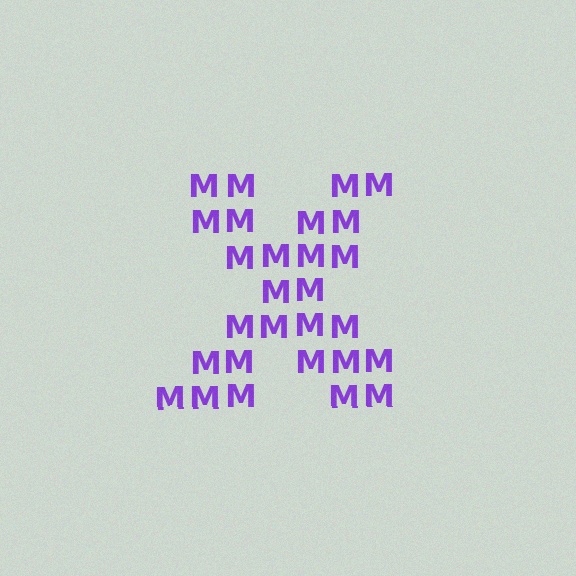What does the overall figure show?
The overall figure shows the letter X.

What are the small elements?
The small elements are letter M's.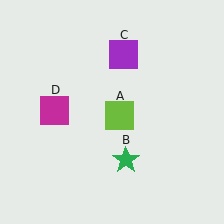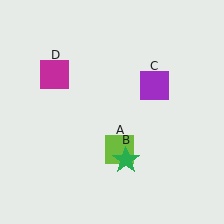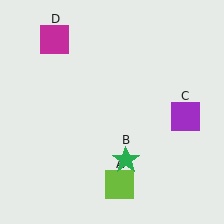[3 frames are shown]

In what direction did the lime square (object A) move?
The lime square (object A) moved down.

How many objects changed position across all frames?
3 objects changed position: lime square (object A), purple square (object C), magenta square (object D).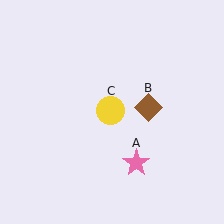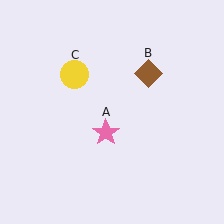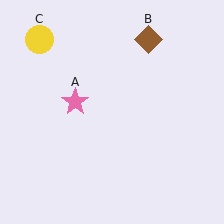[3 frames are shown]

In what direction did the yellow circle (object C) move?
The yellow circle (object C) moved up and to the left.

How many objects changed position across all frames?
3 objects changed position: pink star (object A), brown diamond (object B), yellow circle (object C).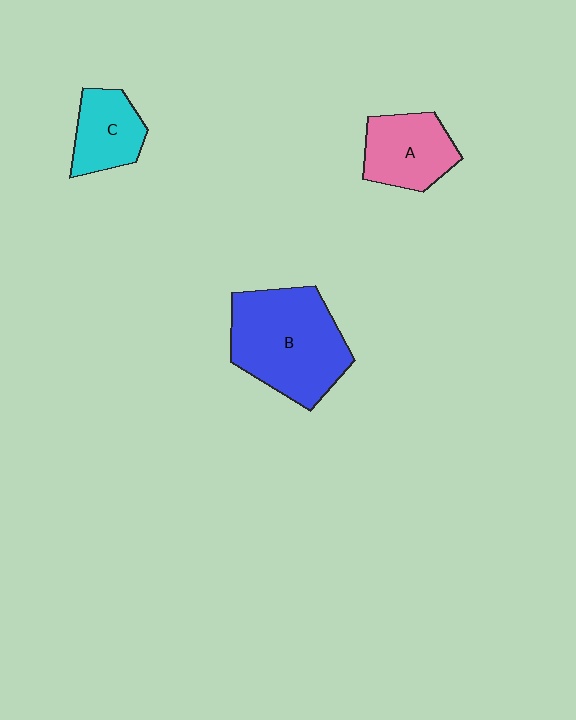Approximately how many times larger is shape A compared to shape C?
Approximately 1.2 times.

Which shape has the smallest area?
Shape C (cyan).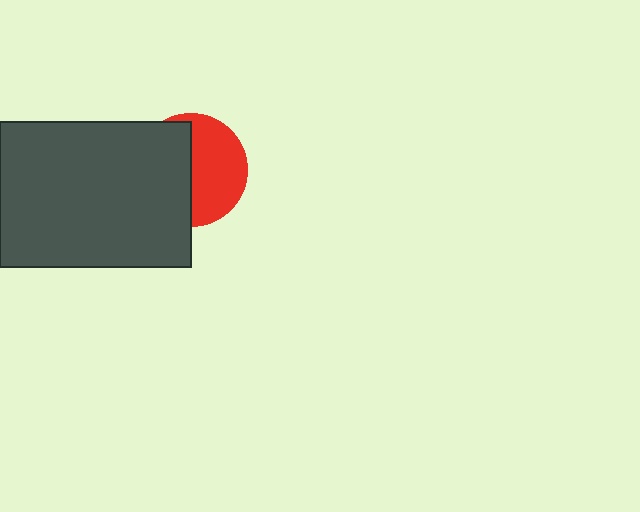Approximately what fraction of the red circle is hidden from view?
Roughly 49% of the red circle is hidden behind the dark gray rectangle.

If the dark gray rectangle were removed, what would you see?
You would see the complete red circle.